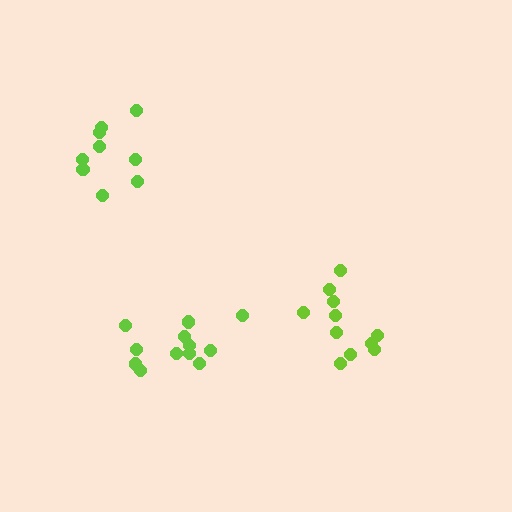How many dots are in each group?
Group 1: 12 dots, Group 2: 9 dots, Group 3: 11 dots (32 total).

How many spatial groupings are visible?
There are 3 spatial groupings.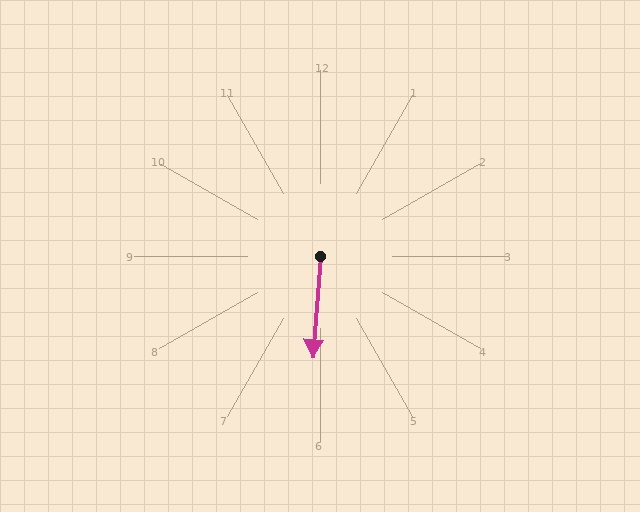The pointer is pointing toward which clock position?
Roughly 6 o'clock.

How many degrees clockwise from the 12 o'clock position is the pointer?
Approximately 184 degrees.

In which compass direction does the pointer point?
South.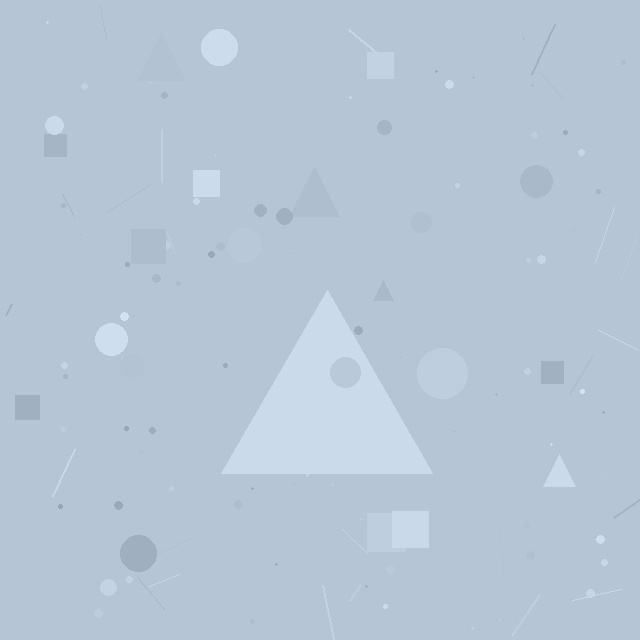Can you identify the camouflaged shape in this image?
The camouflaged shape is a triangle.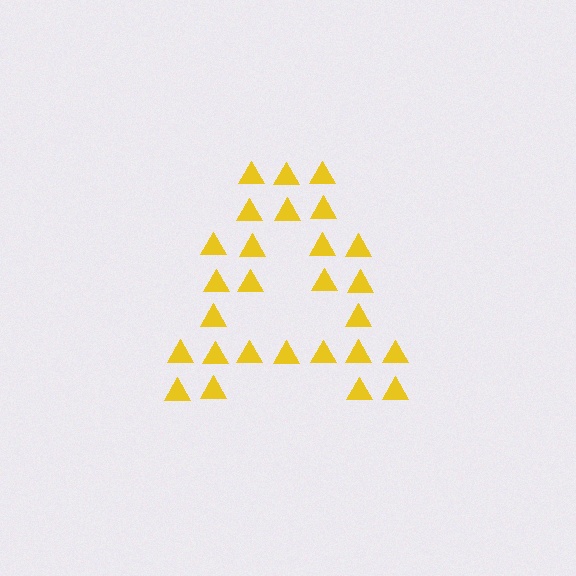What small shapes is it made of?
It is made of small triangles.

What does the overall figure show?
The overall figure shows the letter A.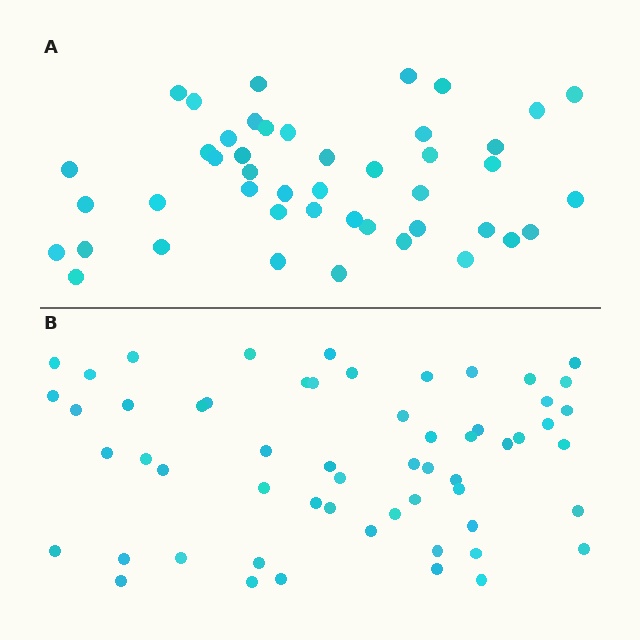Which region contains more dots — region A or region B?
Region B (the bottom region) has more dots.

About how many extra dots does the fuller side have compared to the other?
Region B has approximately 15 more dots than region A.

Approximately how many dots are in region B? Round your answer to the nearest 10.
About 60 dots. (The exact count is 58, which rounds to 60.)